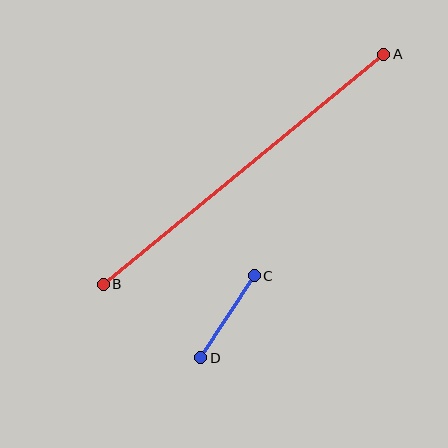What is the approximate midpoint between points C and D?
The midpoint is at approximately (228, 317) pixels.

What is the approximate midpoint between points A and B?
The midpoint is at approximately (243, 169) pixels.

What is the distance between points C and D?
The distance is approximately 98 pixels.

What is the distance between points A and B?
The distance is approximately 363 pixels.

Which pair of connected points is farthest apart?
Points A and B are farthest apart.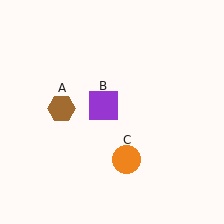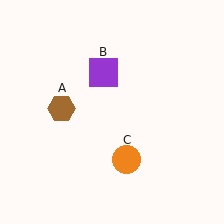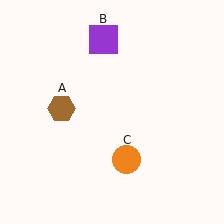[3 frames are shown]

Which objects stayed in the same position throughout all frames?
Brown hexagon (object A) and orange circle (object C) remained stationary.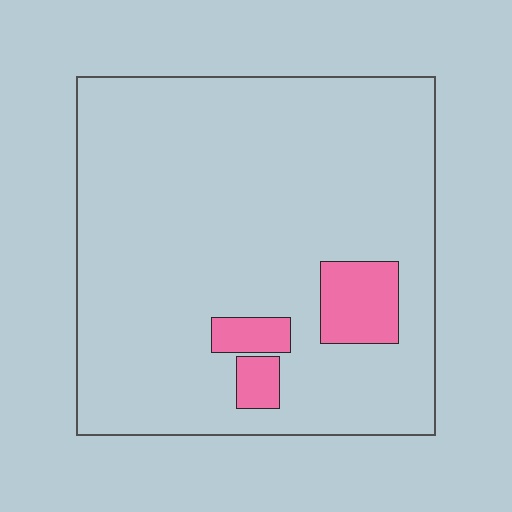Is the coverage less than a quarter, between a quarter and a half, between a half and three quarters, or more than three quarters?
Less than a quarter.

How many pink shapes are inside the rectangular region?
3.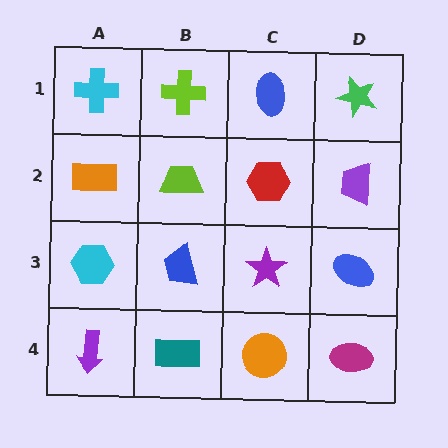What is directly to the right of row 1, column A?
A lime cross.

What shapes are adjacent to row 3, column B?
A lime trapezoid (row 2, column B), a teal rectangle (row 4, column B), a cyan hexagon (row 3, column A), a purple star (row 3, column C).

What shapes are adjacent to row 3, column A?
An orange rectangle (row 2, column A), a purple arrow (row 4, column A), a blue trapezoid (row 3, column B).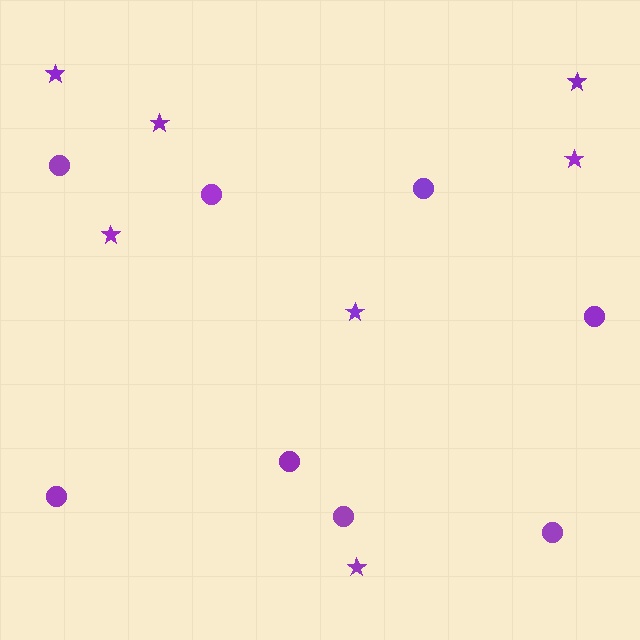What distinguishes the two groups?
There are 2 groups: one group of circles (8) and one group of stars (7).